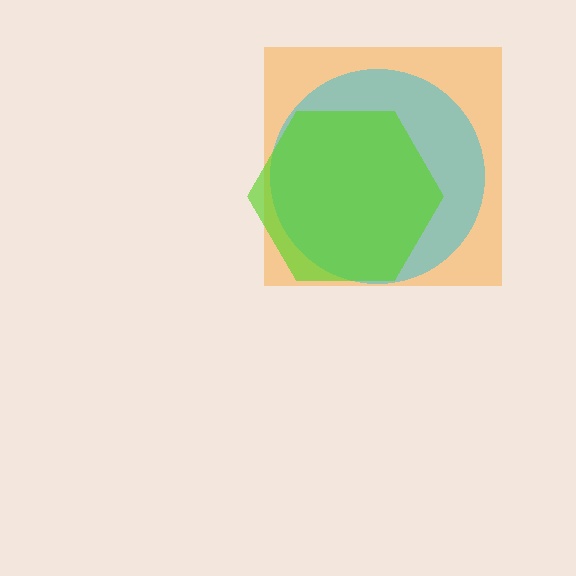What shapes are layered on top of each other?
The layered shapes are: an orange square, a cyan circle, a lime hexagon.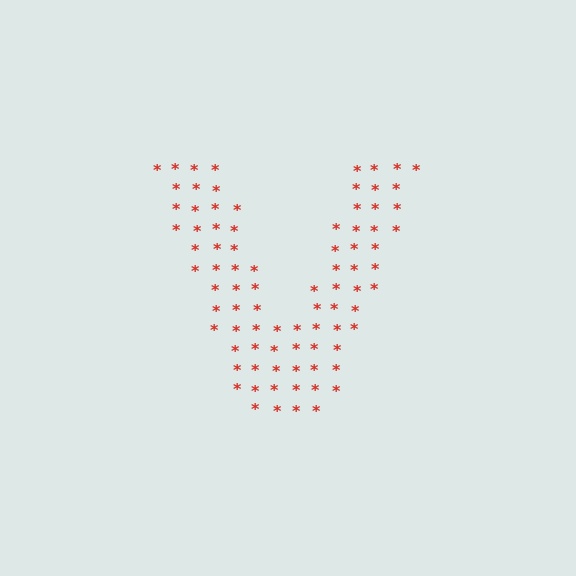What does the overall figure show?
The overall figure shows the letter V.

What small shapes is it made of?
It is made of small asterisks.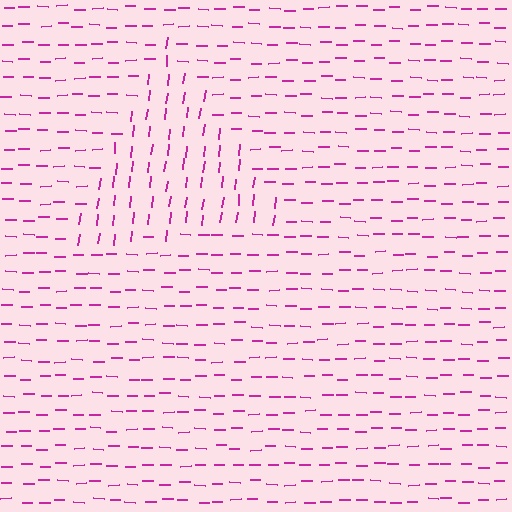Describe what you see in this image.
The image is filled with small magenta line segments. A triangle region in the image has lines oriented differently from the surrounding lines, creating a visible texture boundary.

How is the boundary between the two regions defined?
The boundary is defined purely by a change in line orientation (approximately 83 degrees difference). All lines are the same color and thickness.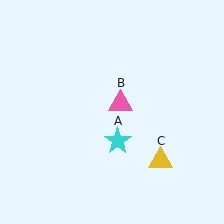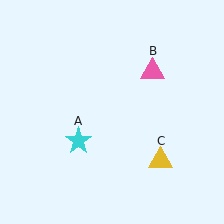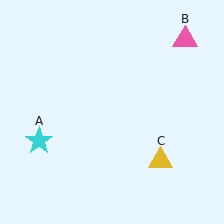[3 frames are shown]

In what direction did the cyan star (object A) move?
The cyan star (object A) moved left.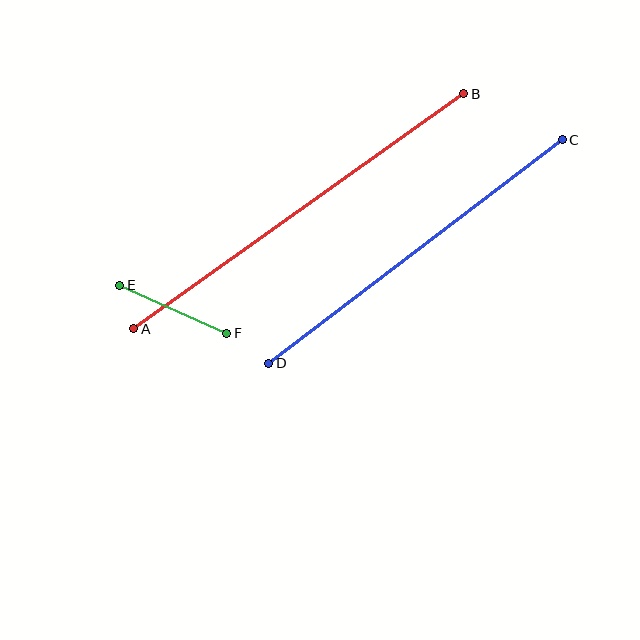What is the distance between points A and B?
The distance is approximately 405 pixels.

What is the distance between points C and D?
The distance is approximately 369 pixels.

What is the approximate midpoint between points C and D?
The midpoint is at approximately (416, 251) pixels.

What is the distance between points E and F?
The distance is approximately 117 pixels.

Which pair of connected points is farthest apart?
Points A and B are farthest apart.